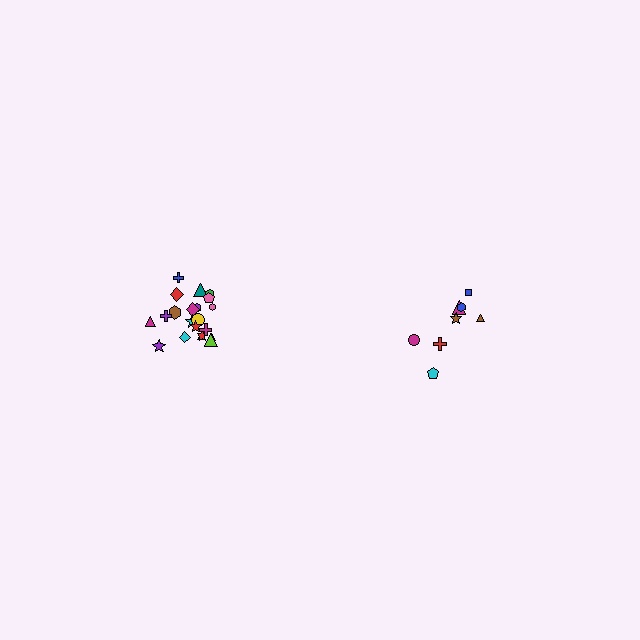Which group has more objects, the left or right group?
The left group.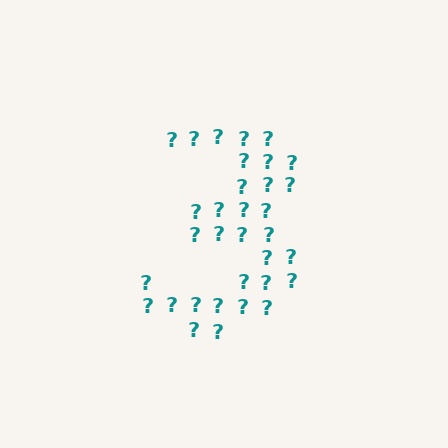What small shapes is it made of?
It is made of small question marks.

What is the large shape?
The large shape is the digit 3.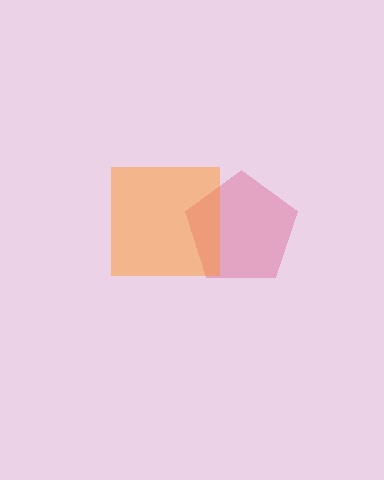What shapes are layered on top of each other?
The layered shapes are: a pink pentagon, an orange square.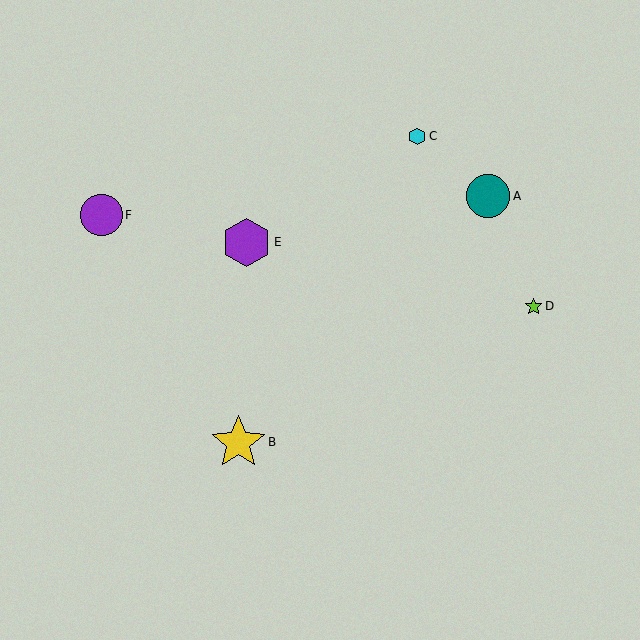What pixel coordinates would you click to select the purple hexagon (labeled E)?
Click at (247, 242) to select the purple hexagon E.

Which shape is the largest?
The yellow star (labeled B) is the largest.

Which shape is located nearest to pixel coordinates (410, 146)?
The cyan hexagon (labeled C) at (417, 136) is nearest to that location.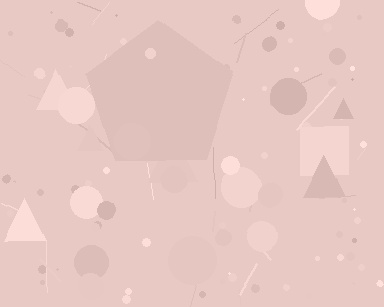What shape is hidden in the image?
A pentagon is hidden in the image.